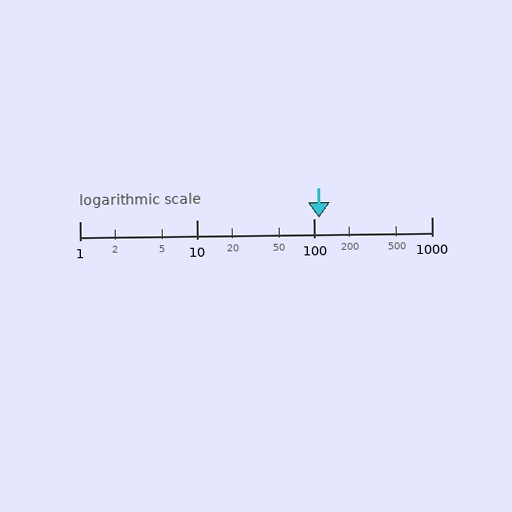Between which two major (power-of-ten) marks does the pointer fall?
The pointer is between 100 and 1000.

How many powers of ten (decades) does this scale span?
The scale spans 3 decades, from 1 to 1000.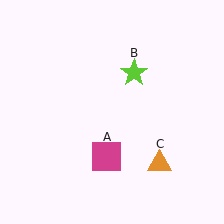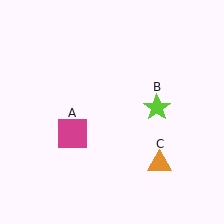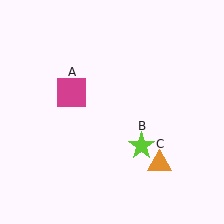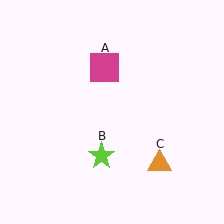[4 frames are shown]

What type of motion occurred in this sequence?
The magenta square (object A), lime star (object B) rotated clockwise around the center of the scene.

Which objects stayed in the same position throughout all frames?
Orange triangle (object C) remained stationary.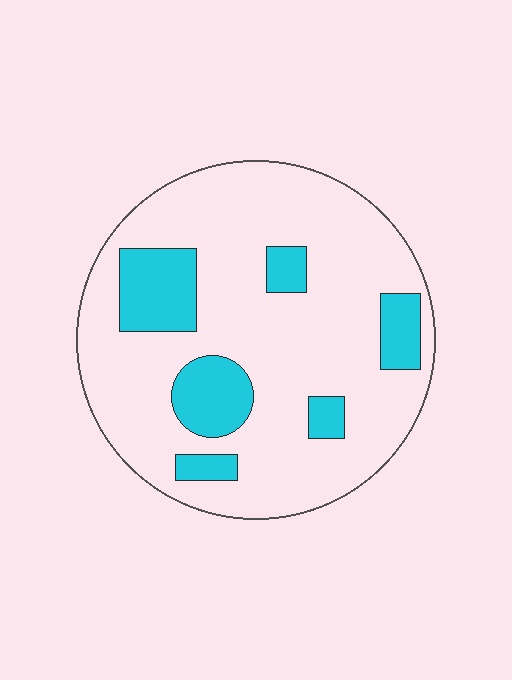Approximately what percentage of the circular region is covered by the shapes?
Approximately 20%.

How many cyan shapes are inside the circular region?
6.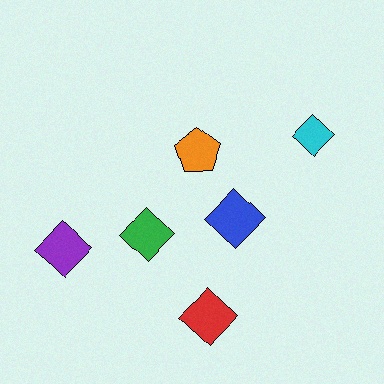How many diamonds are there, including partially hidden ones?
There are 5 diamonds.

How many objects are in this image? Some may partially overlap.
There are 6 objects.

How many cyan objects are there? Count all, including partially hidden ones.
There is 1 cyan object.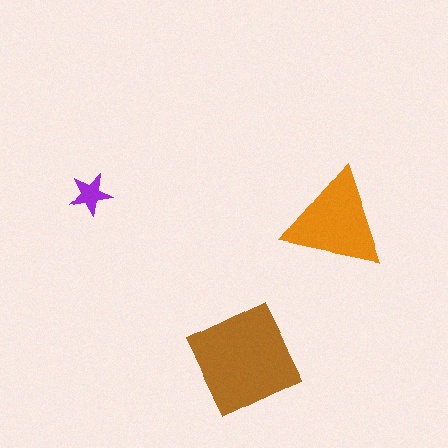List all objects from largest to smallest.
The brown diamond, the orange triangle, the purple star.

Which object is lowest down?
The brown diamond is bottommost.